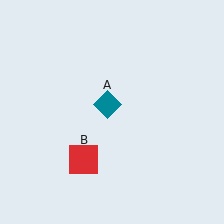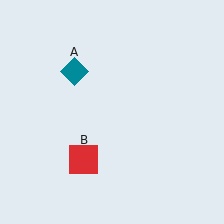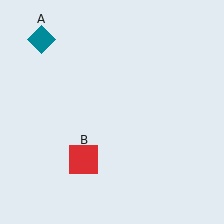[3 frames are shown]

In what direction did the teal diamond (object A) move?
The teal diamond (object A) moved up and to the left.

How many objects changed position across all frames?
1 object changed position: teal diamond (object A).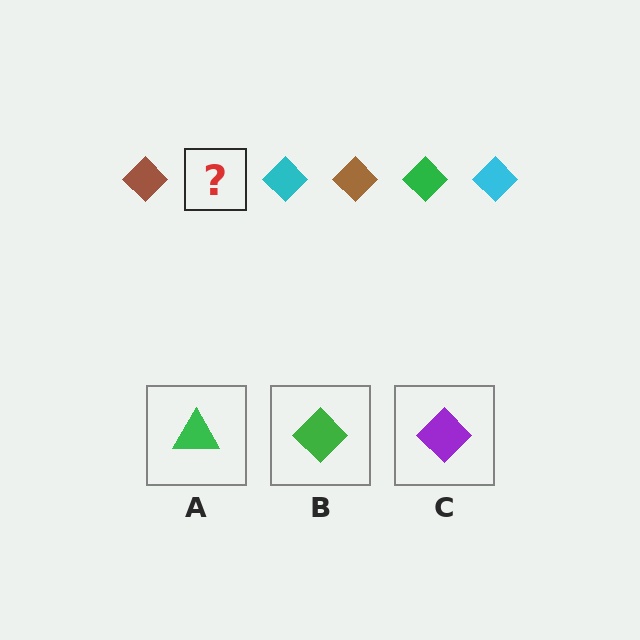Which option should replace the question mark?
Option B.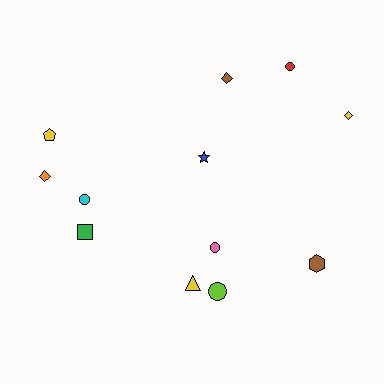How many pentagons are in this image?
There is 1 pentagon.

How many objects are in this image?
There are 12 objects.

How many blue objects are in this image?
There is 1 blue object.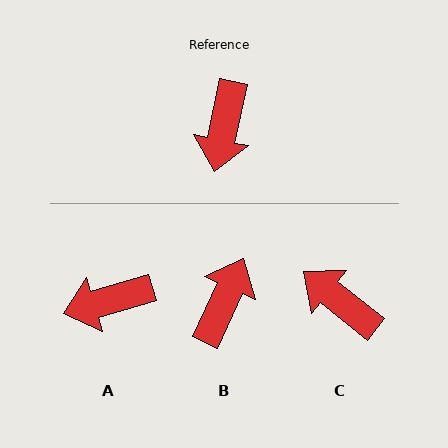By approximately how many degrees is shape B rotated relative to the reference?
Approximately 167 degrees counter-clockwise.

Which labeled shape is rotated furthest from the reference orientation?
B, about 167 degrees away.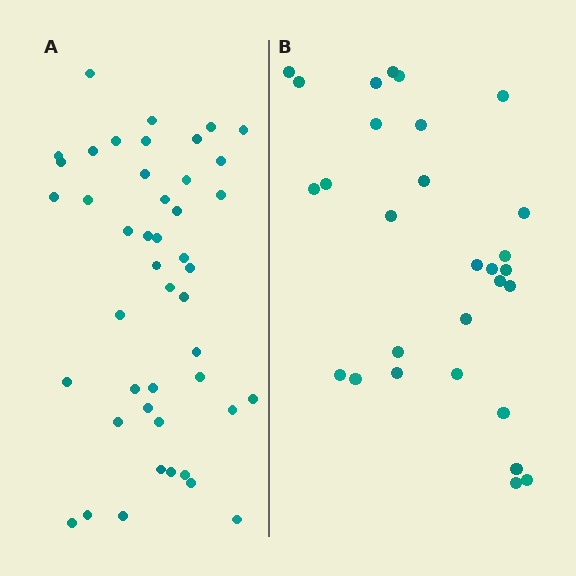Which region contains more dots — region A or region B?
Region A (the left region) has more dots.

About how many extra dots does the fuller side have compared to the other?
Region A has approximately 15 more dots than region B.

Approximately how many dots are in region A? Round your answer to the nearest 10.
About 40 dots. (The exact count is 45, which rounds to 40.)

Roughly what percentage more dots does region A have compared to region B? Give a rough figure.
About 55% more.